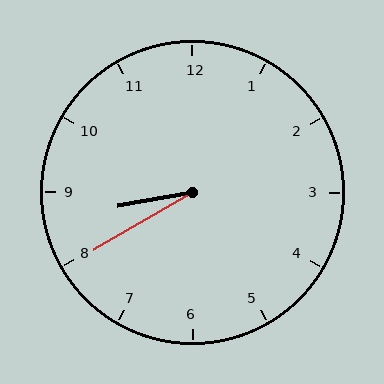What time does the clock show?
8:40.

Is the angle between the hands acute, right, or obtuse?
It is acute.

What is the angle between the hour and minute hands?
Approximately 20 degrees.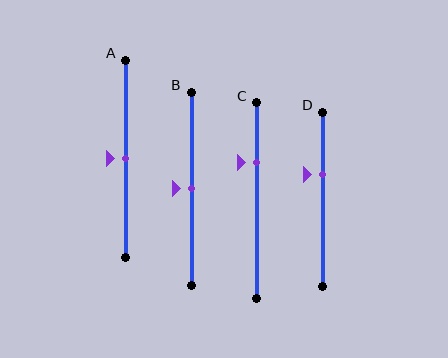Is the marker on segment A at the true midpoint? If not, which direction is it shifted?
Yes, the marker on segment A is at the true midpoint.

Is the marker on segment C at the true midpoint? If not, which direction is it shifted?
No, the marker on segment C is shifted upward by about 19% of the segment length.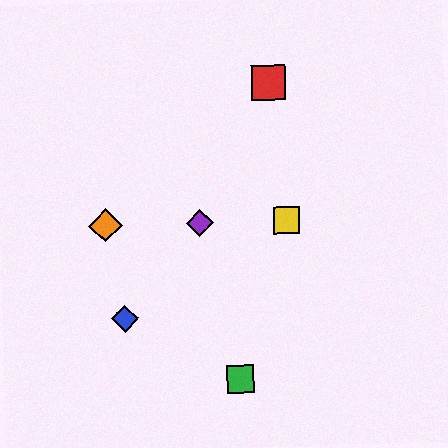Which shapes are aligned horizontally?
The yellow square, the purple diamond, the orange diamond are aligned horizontally.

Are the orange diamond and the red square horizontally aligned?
No, the orange diamond is at y≈225 and the red square is at y≈83.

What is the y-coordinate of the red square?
The red square is at y≈83.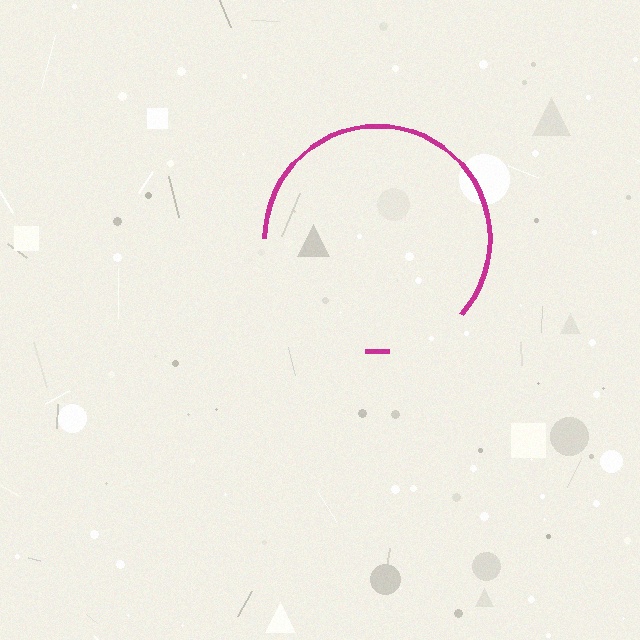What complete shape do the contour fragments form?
The contour fragments form a circle.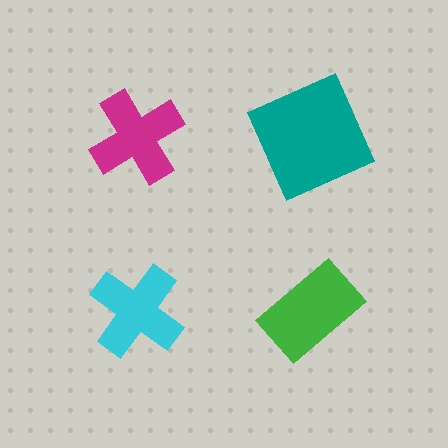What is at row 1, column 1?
A magenta cross.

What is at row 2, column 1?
A cyan cross.